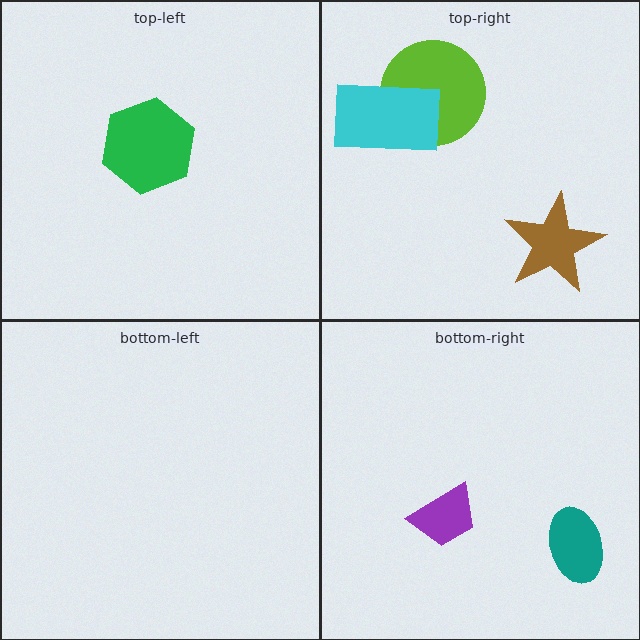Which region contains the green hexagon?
The top-left region.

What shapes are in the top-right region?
The lime circle, the brown star, the cyan rectangle.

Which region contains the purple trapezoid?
The bottom-right region.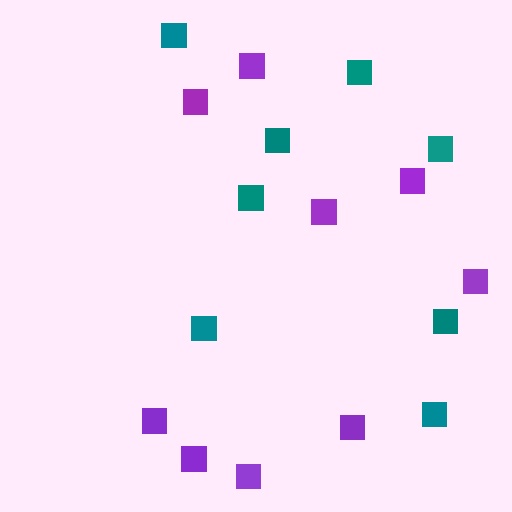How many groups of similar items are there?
There are 2 groups: one group of teal squares (8) and one group of purple squares (9).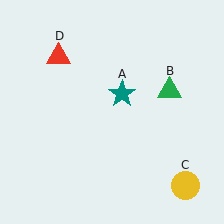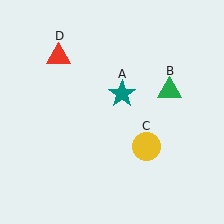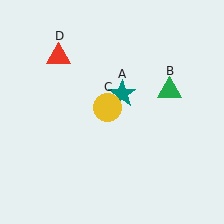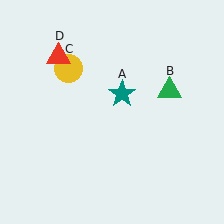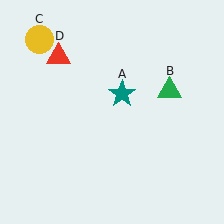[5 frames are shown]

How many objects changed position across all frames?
1 object changed position: yellow circle (object C).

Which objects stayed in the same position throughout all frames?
Teal star (object A) and green triangle (object B) and red triangle (object D) remained stationary.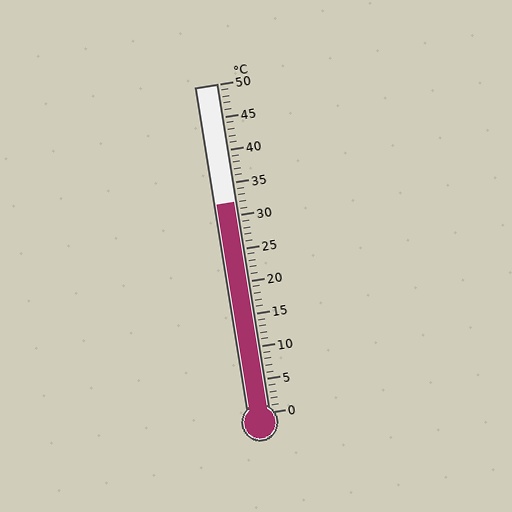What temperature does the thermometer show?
The thermometer shows approximately 32°C.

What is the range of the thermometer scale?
The thermometer scale ranges from 0°C to 50°C.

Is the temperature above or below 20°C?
The temperature is above 20°C.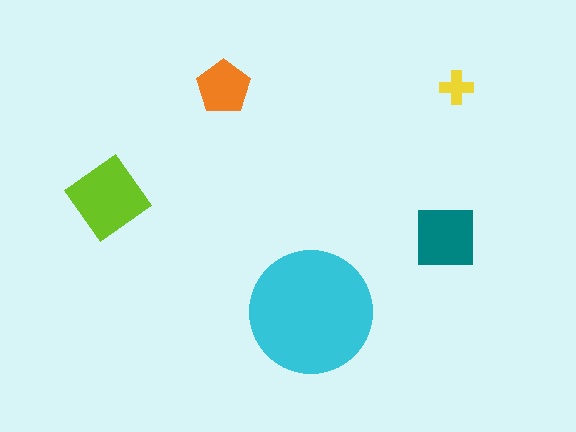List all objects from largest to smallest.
The cyan circle, the lime diamond, the teal square, the orange pentagon, the yellow cross.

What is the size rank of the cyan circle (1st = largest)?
1st.